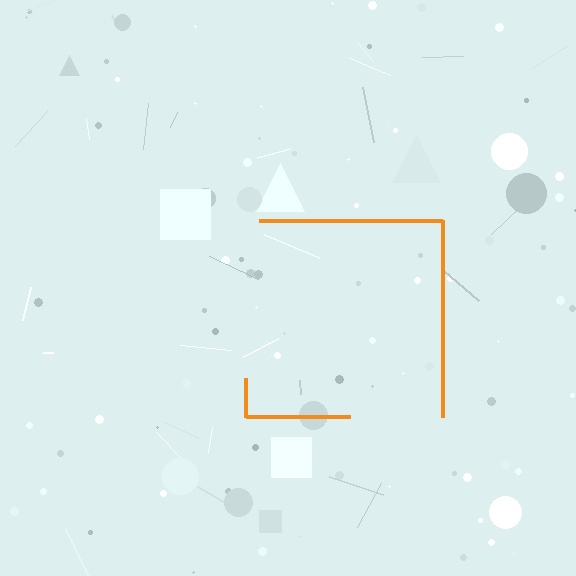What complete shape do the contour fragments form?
The contour fragments form a square.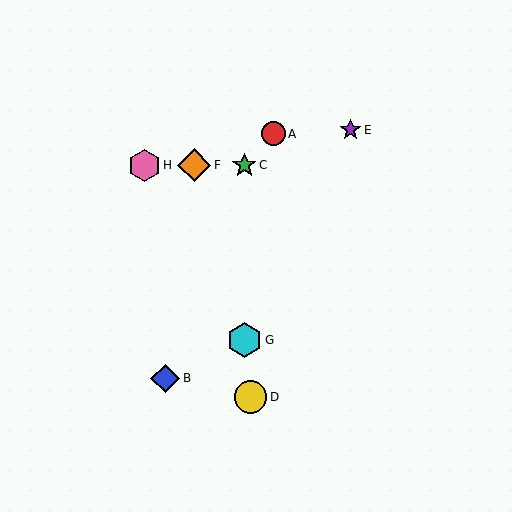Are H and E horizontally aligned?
No, H is at y≈165 and E is at y≈130.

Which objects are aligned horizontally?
Objects C, F, H are aligned horizontally.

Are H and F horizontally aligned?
Yes, both are at y≈165.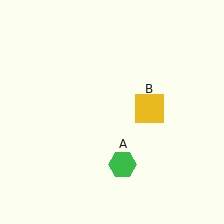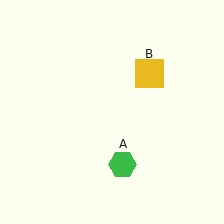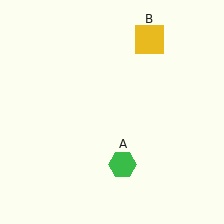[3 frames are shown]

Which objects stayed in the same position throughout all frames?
Green hexagon (object A) remained stationary.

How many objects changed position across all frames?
1 object changed position: yellow square (object B).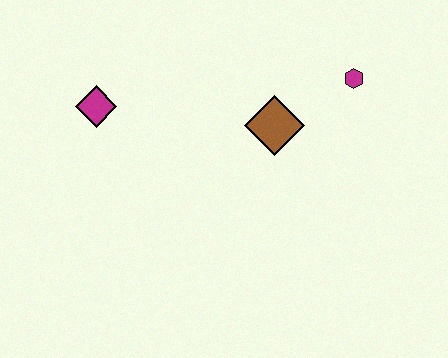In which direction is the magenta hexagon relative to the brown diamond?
The magenta hexagon is to the right of the brown diamond.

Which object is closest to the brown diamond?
The magenta hexagon is closest to the brown diamond.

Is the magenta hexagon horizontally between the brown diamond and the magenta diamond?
No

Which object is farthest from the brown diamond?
The magenta diamond is farthest from the brown diamond.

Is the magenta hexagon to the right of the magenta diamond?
Yes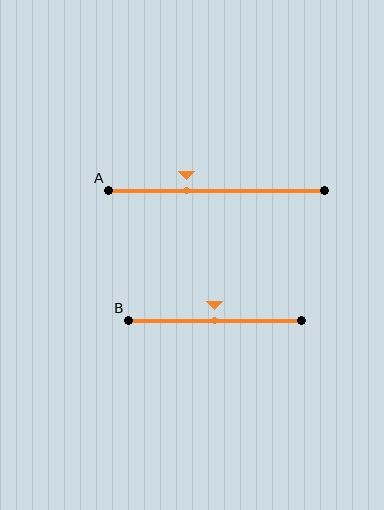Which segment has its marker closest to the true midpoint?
Segment B has its marker closest to the true midpoint.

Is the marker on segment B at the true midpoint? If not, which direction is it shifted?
Yes, the marker on segment B is at the true midpoint.